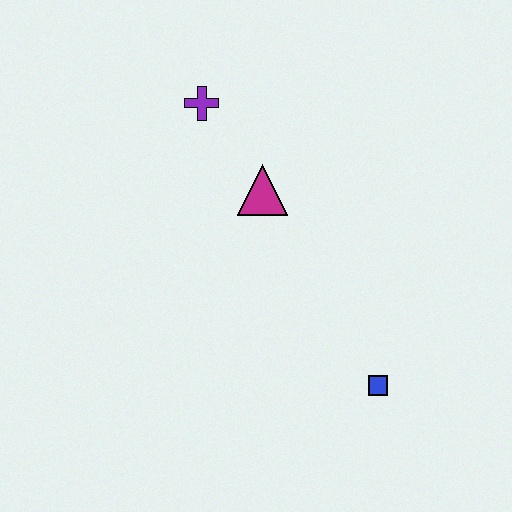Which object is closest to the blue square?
The magenta triangle is closest to the blue square.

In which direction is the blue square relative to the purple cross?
The blue square is below the purple cross.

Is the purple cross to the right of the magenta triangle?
No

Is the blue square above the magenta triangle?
No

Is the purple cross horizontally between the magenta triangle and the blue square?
No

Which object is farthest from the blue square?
The purple cross is farthest from the blue square.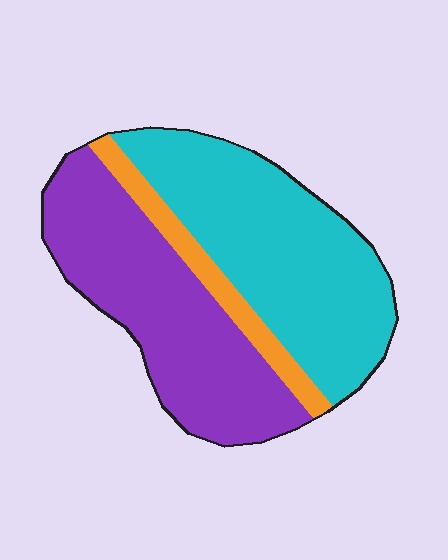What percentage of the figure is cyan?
Cyan covers roughly 45% of the figure.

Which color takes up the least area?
Orange, at roughly 10%.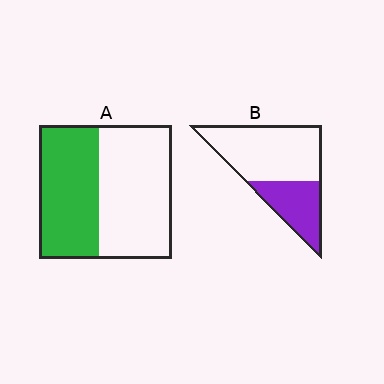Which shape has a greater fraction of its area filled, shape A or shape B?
Shape A.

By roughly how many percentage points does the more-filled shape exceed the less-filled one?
By roughly 10 percentage points (A over B).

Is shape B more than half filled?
No.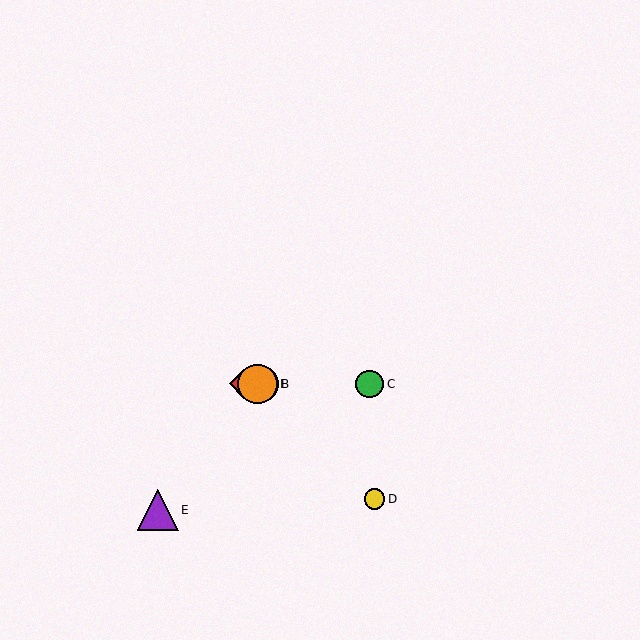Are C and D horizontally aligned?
No, C is at y≈384 and D is at y≈499.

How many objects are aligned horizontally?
4 objects (A, B, C, F) are aligned horizontally.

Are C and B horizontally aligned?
Yes, both are at y≈384.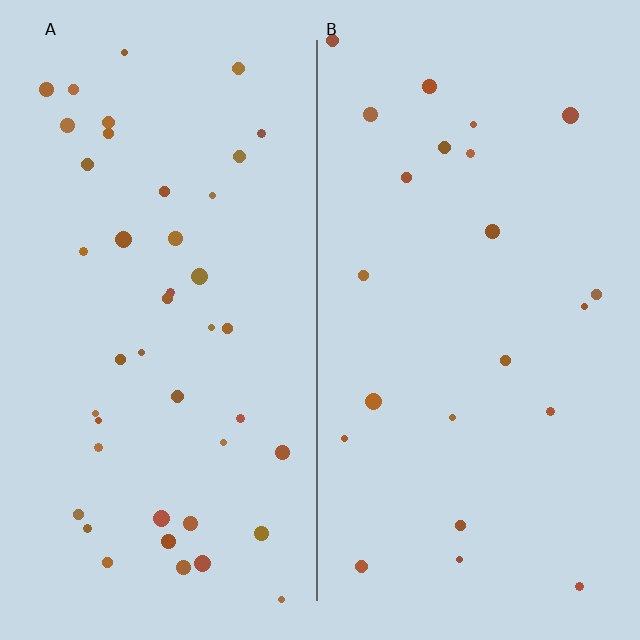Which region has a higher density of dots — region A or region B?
A (the left).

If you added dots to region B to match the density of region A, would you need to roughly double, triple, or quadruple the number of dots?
Approximately double.